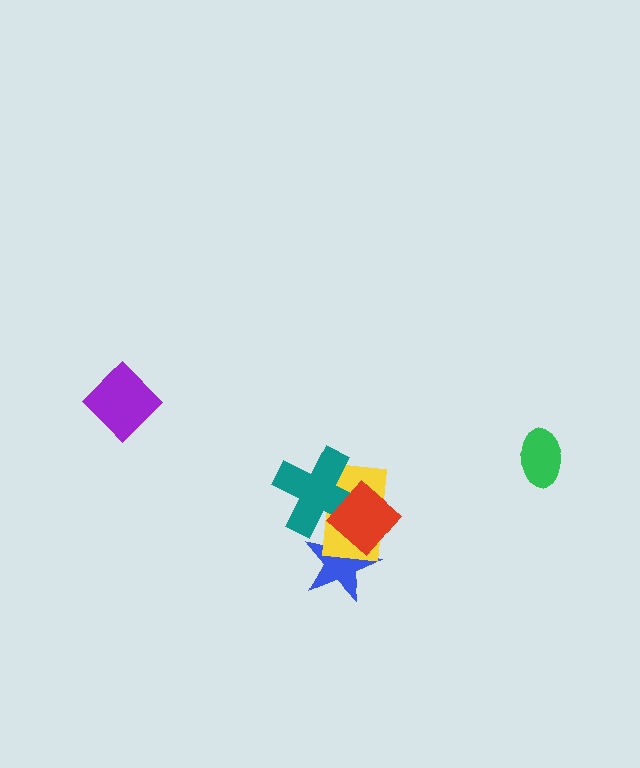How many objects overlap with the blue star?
3 objects overlap with the blue star.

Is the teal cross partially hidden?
Yes, it is partially covered by another shape.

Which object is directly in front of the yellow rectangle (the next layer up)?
The teal cross is directly in front of the yellow rectangle.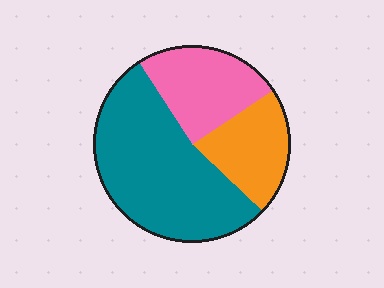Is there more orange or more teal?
Teal.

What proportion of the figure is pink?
Pink takes up between a sixth and a third of the figure.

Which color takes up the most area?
Teal, at roughly 55%.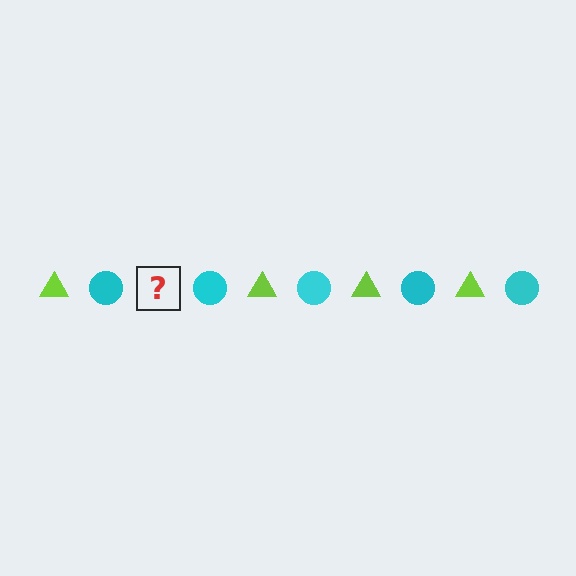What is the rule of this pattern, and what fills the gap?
The rule is that the pattern alternates between lime triangle and cyan circle. The gap should be filled with a lime triangle.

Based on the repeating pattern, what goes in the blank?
The blank should be a lime triangle.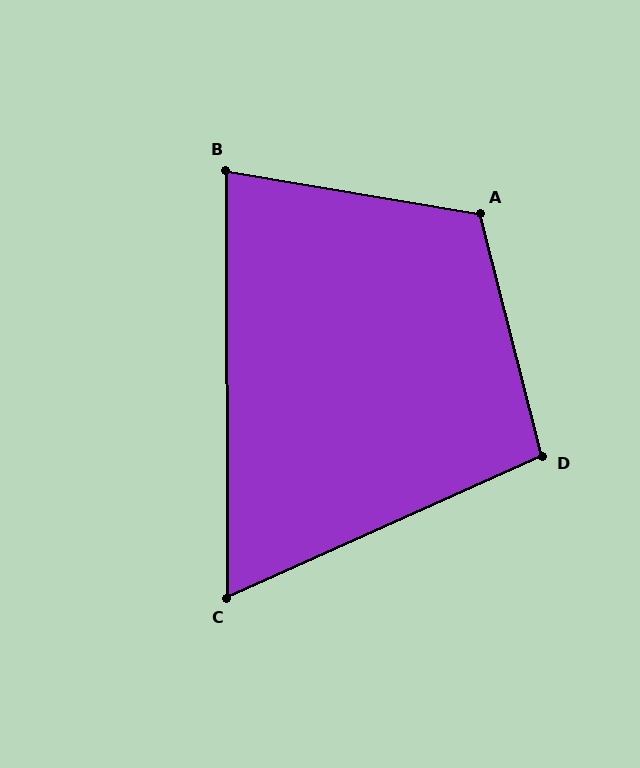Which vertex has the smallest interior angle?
C, at approximately 66 degrees.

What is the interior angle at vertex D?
Approximately 100 degrees (obtuse).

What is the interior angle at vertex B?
Approximately 80 degrees (acute).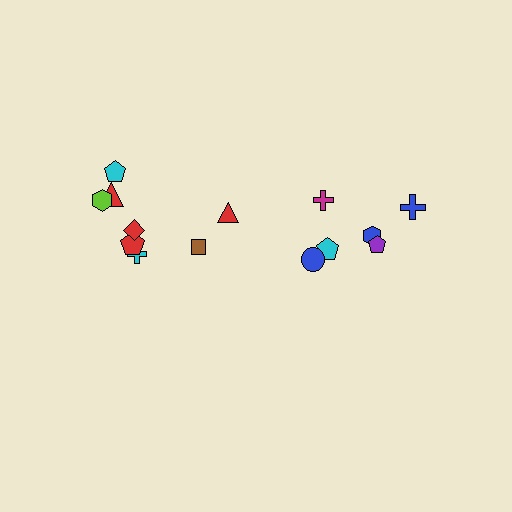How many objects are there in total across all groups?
There are 14 objects.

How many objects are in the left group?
There are 8 objects.